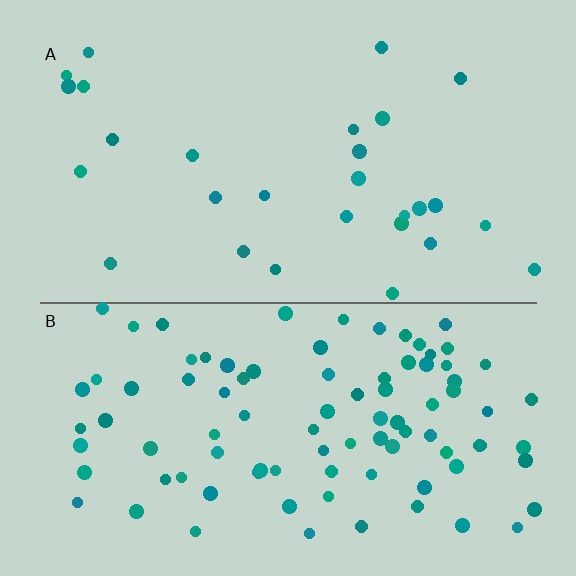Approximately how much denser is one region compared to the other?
Approximately 3.3× — region B over region A.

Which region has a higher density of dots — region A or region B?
B (the bottom).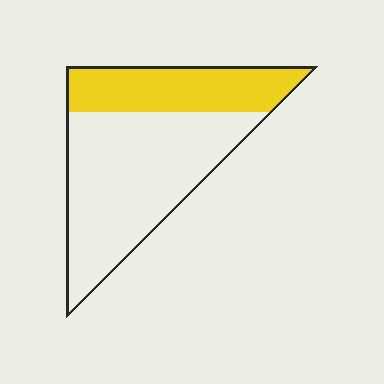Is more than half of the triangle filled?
No.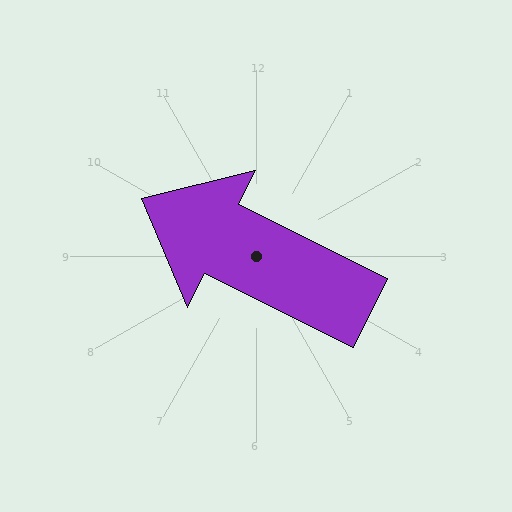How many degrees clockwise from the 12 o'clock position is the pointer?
Approximately 296 degrees.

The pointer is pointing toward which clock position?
Roughly 10 o'clock.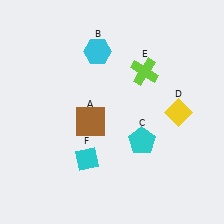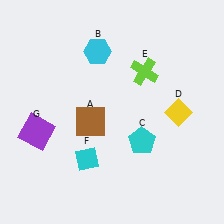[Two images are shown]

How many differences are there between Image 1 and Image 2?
There is 1 difference between the two images.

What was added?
A purple square (G) was added in Image 2.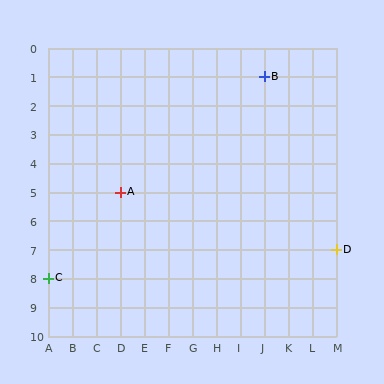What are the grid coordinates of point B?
Point B is at grid coordinates (J, 1).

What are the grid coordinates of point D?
Point D is at grid coordinates (M, 7).